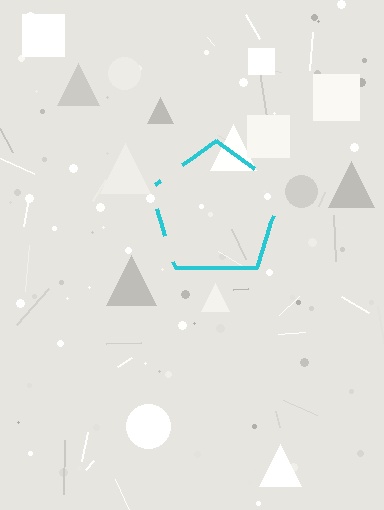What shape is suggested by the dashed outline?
The dashed outline suggests a pentagon.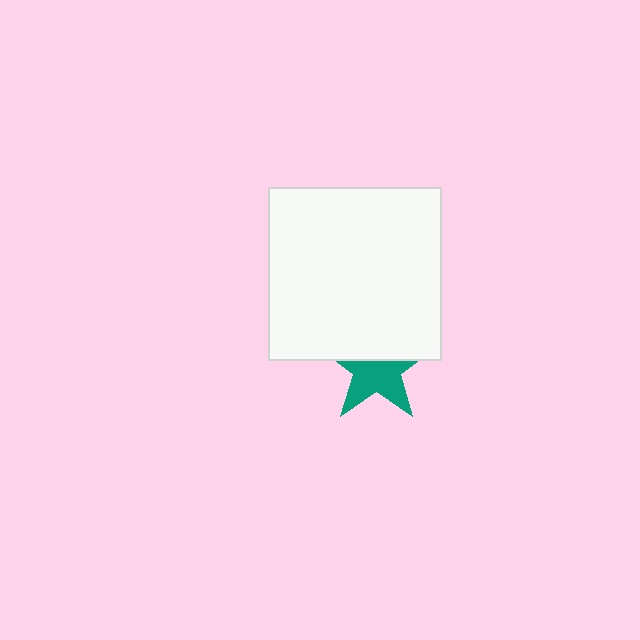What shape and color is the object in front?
The object in front is a white square.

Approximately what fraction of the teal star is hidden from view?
Roughly 45% of the teal star is hidden behind the white square.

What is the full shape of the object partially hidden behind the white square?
The partially hidden object is a teal star.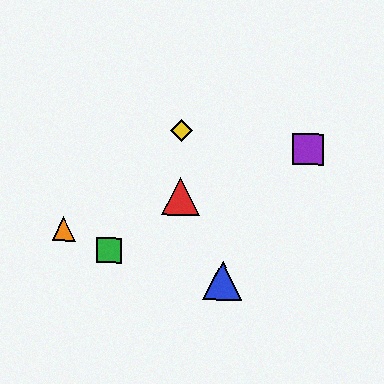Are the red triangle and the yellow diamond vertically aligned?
Yes, both are at x≈180.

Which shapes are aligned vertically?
The red triangle, the yellow diamond are aligned vertically.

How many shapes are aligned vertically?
2 shapes (the red triangle, the yellow diamond) are aligned vertically.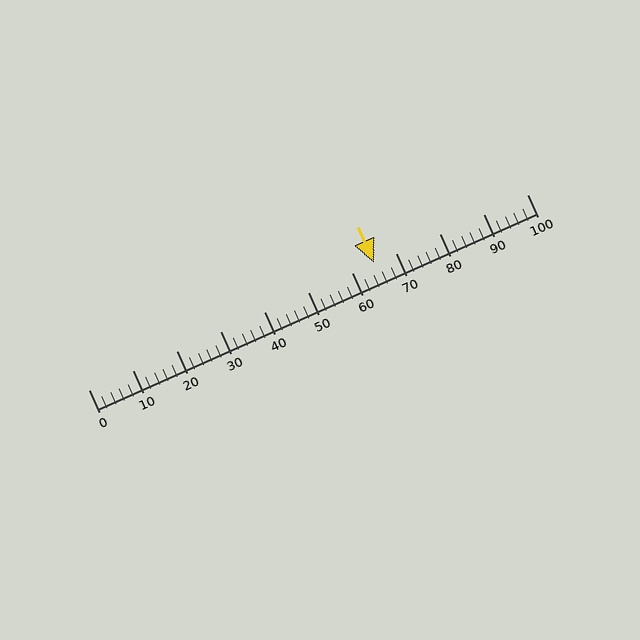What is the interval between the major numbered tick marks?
The major tick marks are spaced 10 units apart.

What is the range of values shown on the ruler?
The ruler shows values from 0 to 100.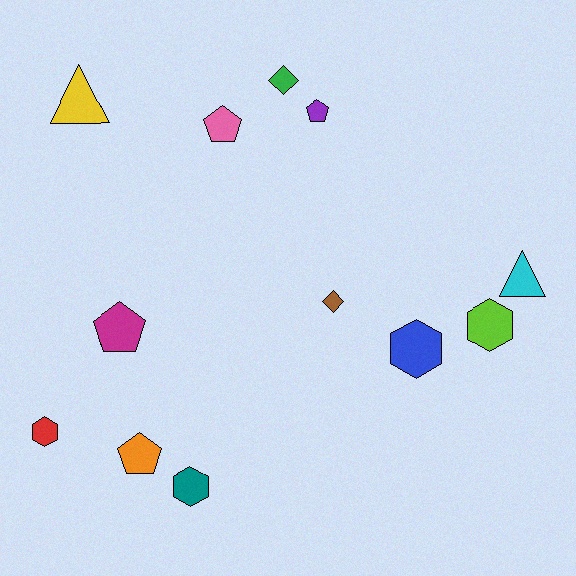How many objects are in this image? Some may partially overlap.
There are 12 objects.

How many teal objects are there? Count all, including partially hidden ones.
There is 1 teal object.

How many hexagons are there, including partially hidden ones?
There are 4 hexagons.